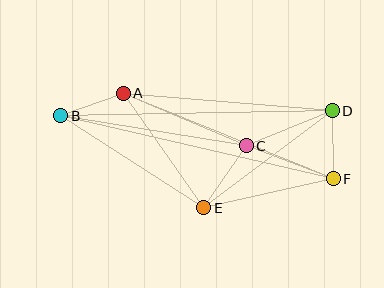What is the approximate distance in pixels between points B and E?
The distance between B and E is approximately 170 pixels.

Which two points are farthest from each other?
Points B and F are farthest from each other.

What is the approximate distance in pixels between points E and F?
The distance between E and F is approximately 132 pixels.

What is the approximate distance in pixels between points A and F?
The distance between A and F is approximately 227 pixels.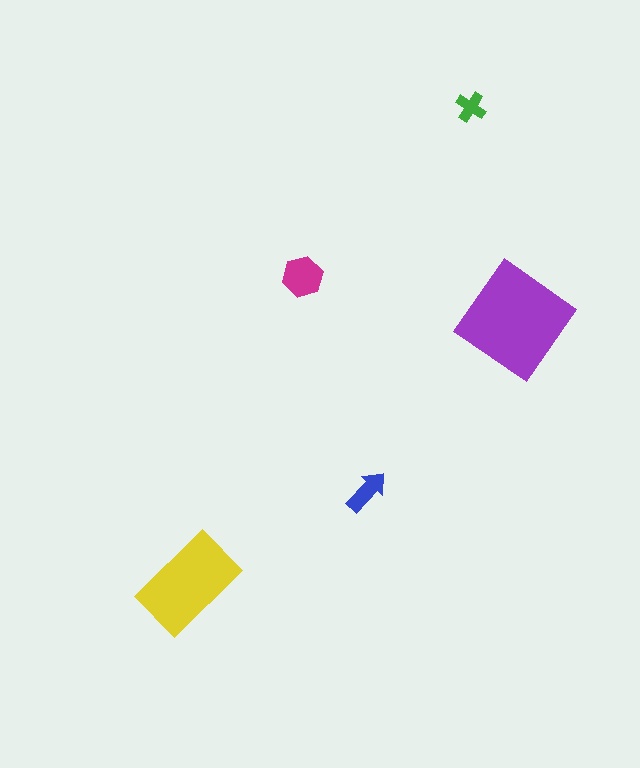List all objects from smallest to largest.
The green cross, the blue arrow, the magenta hexagon, the yellow rectangle, the purple diamond.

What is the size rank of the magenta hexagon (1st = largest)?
3rd.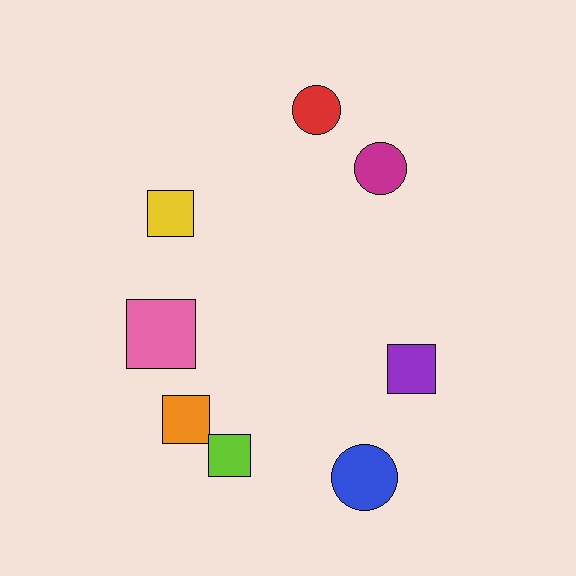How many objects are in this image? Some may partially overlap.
There are 8 objects.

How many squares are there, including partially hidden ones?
There are 5 squares.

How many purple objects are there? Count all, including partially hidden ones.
There is 1 purple object.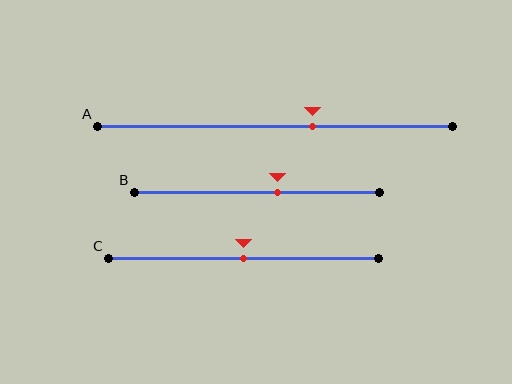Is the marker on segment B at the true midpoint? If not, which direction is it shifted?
No, the marker on segment B is shifted to the right by about 9% of the segment length.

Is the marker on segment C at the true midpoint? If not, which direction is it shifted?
Yes, the marker on segment C is at the true midpoint.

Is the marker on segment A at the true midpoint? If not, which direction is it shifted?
No, the marker on segment A is shifted to the right by about 11% of the segment length.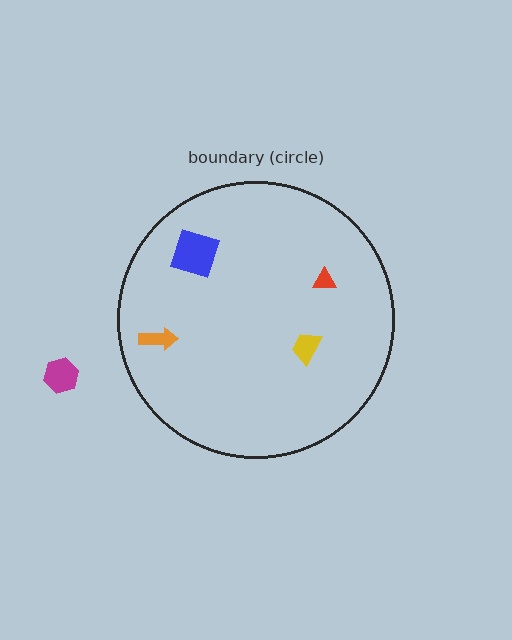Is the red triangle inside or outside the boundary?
Inside.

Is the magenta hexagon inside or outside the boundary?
Outside.